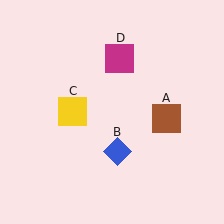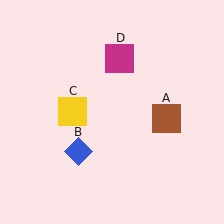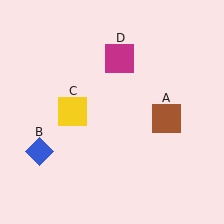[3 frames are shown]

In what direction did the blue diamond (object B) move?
The blue diamond (object B) moved left.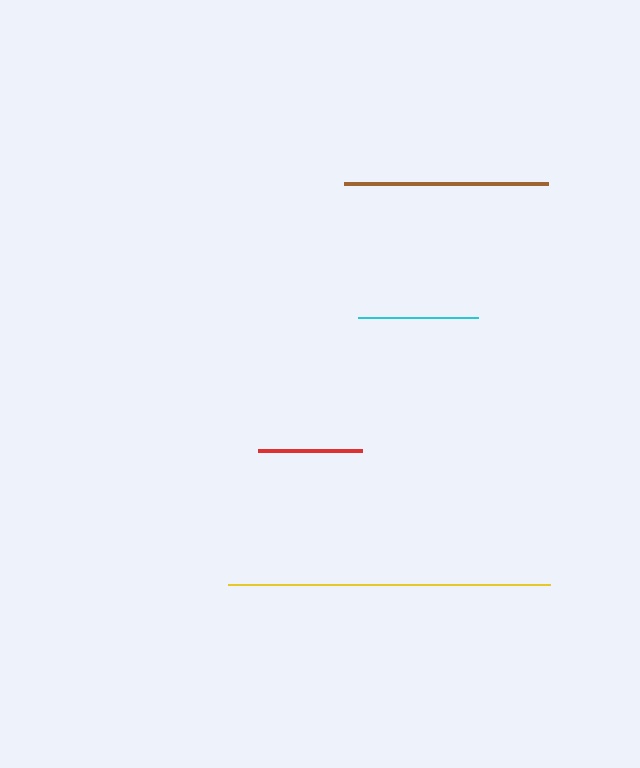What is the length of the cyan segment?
The cyan segment is approximately 121 pixels long.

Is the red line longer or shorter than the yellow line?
The yellow line is longer than the red line.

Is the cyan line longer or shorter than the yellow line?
The yellow line is longer than the cyan line.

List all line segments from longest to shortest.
From longest to shortest: yellow, brown, cyan, red.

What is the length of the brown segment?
The brown segment is approximately 203 pixels long.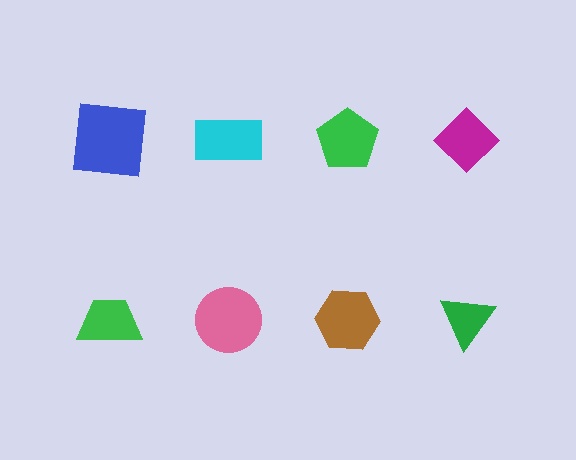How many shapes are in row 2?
4 shapes.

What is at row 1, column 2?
A cyan rectangle.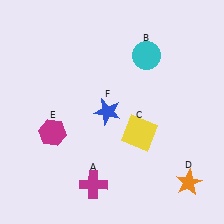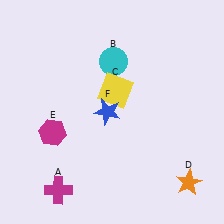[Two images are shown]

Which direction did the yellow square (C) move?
The yellow square (C) moved up.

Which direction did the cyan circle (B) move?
The cyan circle (B) moved left.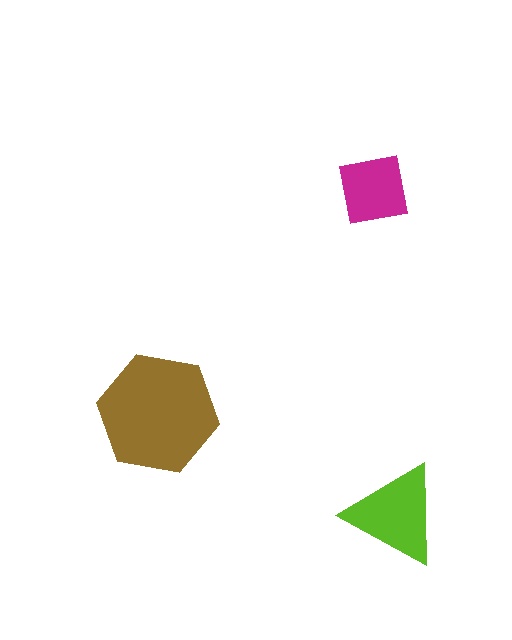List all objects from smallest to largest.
The magenta square, the lime triangle, the brown hexagon.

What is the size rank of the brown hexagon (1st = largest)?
1st.